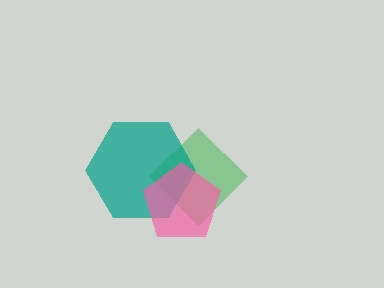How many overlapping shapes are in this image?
There are 3 overlapping shapes in the image.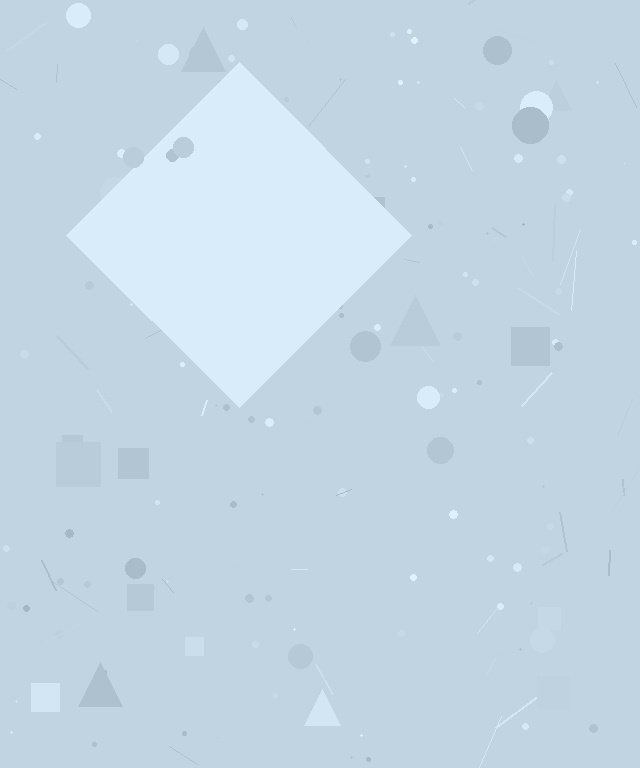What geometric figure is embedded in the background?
A diamond is embedded in the background.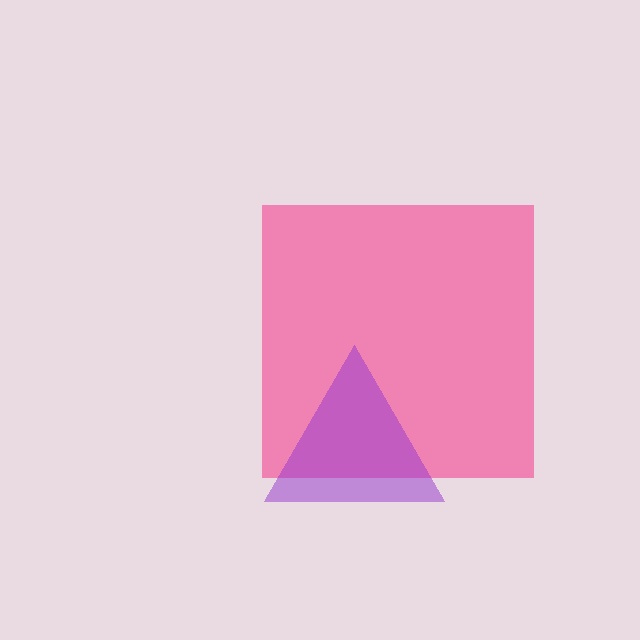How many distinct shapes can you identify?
There are 2 distinct shapes: a pink square, a purple triangle.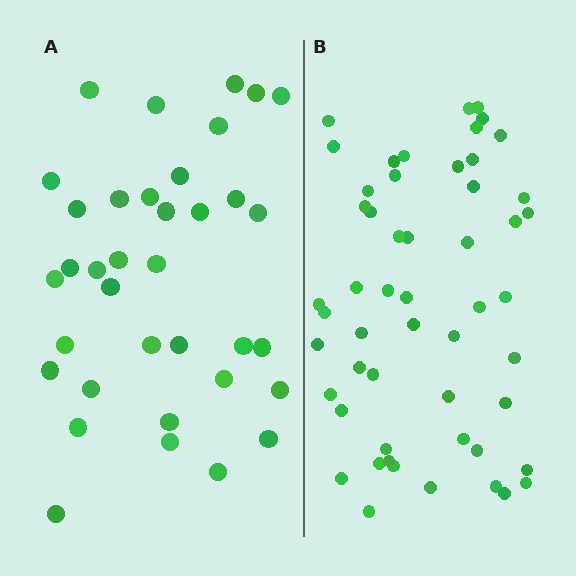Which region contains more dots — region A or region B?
Region B (the right region) has more dots.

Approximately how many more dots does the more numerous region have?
Region B has approximately 15 more dots than region A.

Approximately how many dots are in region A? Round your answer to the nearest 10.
About 40 dots. (The exact count is 36, which rounds to 40.)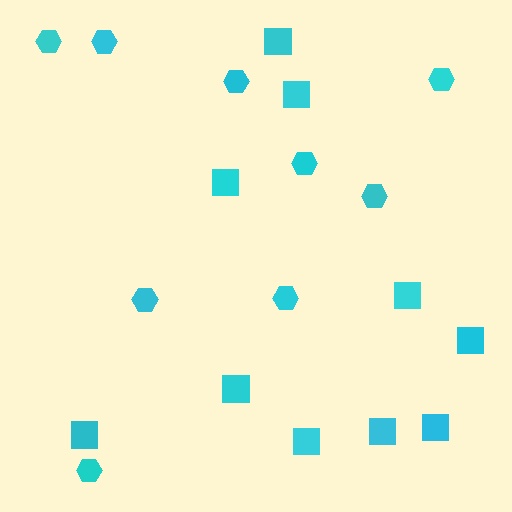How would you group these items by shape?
There are 2 groups: one group of squares (10) and one group of hexagons (9).